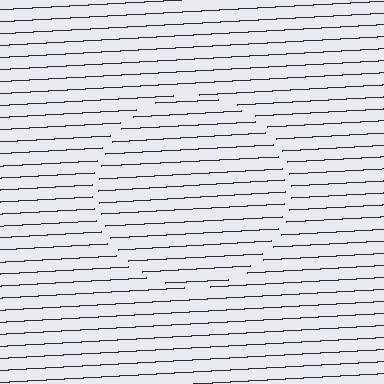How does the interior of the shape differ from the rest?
The interior of the shape contains the same grating, shifted by half a period — the contour is defined by the phase discontinuity where line-ends from the inner and outer gratings abut.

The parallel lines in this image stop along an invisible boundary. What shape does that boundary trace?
An illusory circle. The interior of the shape contains the same grating, shifted by half a period — the contour is defined by the phase discontinuity where line-ends from the inner and outer gratings abut.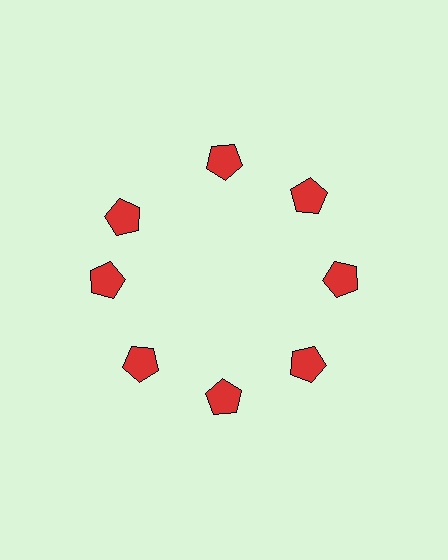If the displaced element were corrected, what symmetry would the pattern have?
It would have 8-fold rotational symmetry — the pattern would map onto itself every 45 degrees.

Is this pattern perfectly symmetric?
No. The 8 red pentagons are arranged in a ring, but one element near the 10 o'clock position is rotated out of alignment along the ring, breaking the 8-fold rotational symmetry.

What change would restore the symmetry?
The symmetry would be restored by rotating it back into even spacing with its neighbors so that all 8 pentagons sit at equal angles and equal distance from the center.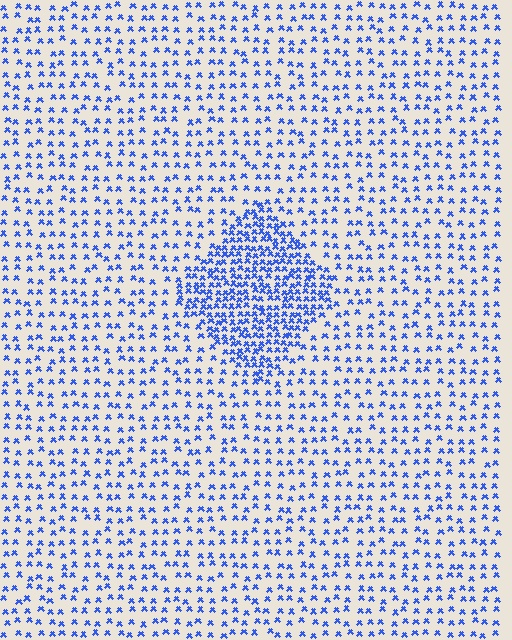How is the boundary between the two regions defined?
The boundary is defined by a change in element density (approximately 2.4x ratio). All elements are the same color, size, and shape.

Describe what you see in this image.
The image contains small blue elements arranged at two different densities. A diamond-shaped region is visible where the elements are more densely packed than the surrounding area.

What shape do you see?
I see a diamond.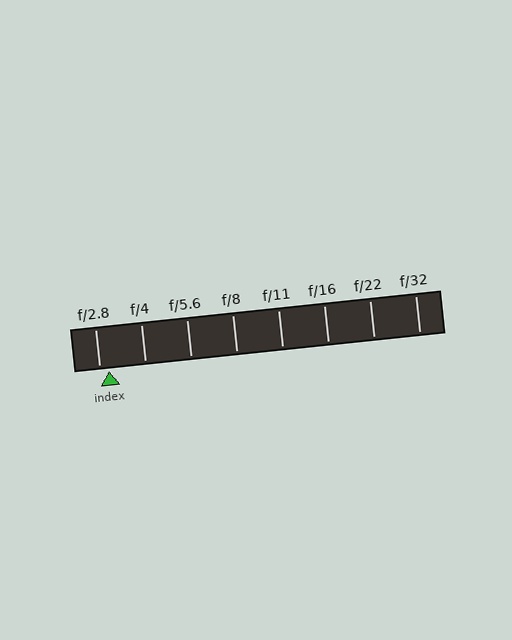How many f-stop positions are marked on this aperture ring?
There are 8 f-stop positions marked.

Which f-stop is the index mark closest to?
The index mark is closest to f/2.8.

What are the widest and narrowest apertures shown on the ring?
The widest aperture shown is f/2.8 and the narrowest is f/32.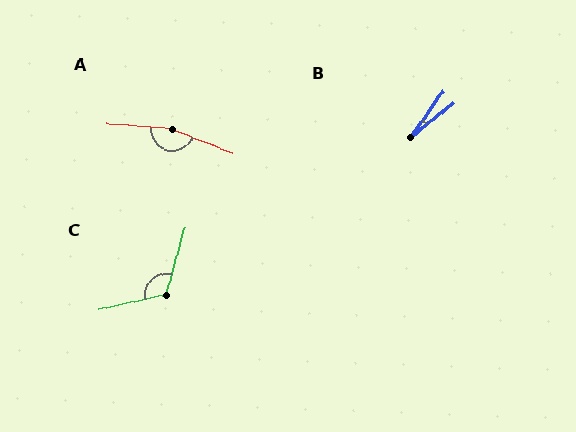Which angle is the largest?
A, at approximately 163 degrees.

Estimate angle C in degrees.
Approximately 118 degrees.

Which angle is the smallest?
B, at approximately 16 degrees.